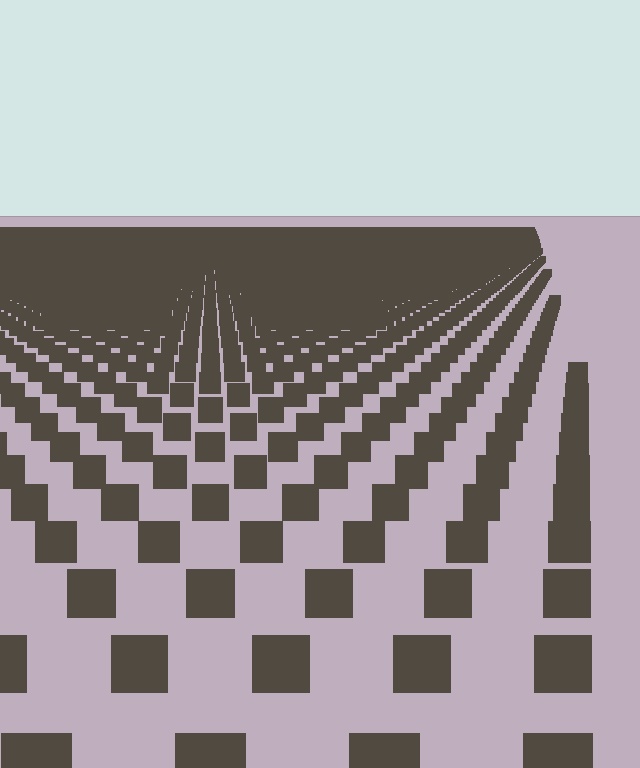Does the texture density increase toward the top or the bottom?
Density increases toward the top.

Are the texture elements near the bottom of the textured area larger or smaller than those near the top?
Larger. Near the bottom, elements are closer to the viewer and appear at a bigger on-screen size.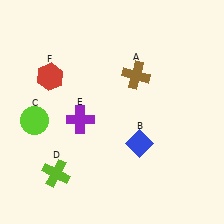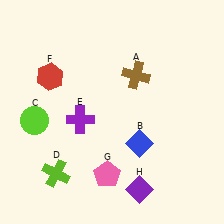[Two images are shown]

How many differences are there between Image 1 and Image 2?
There are 2 differences between the two images.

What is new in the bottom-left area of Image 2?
A pink pentagon (G) was added in the bottom-left area of Image 2.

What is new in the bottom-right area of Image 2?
A purple diamond (H) was added in the bottom-right area of Image 2.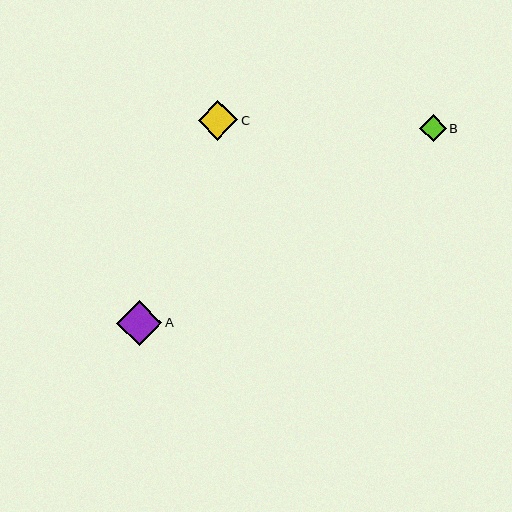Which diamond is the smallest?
Diamond B is the smallest with a size of approximately 27 pixels.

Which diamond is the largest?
Diamond A is the largest with a size of approximately 45 pixels.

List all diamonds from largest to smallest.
From largest to smallest: A, C, B.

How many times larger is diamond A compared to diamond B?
Diamond A is approximately 1.7 times the size of diamond B.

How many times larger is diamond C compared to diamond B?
Diamond C is approximately 1.5 times the size of diamond B.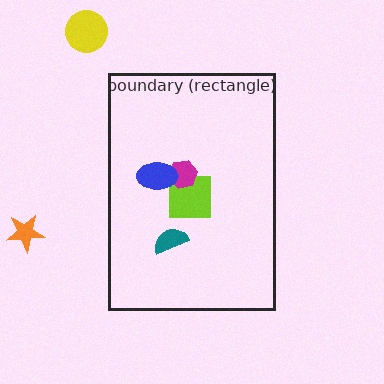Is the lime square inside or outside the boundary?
Inside.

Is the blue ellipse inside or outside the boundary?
Inside.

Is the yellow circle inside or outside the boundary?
Outside.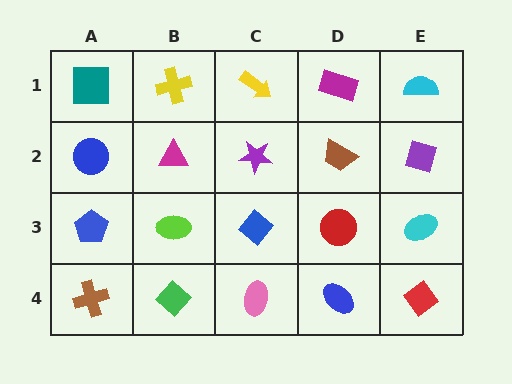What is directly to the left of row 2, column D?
A purple star.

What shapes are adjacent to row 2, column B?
A yellow cross (row 1, column B), a lime ellipse (row 3, column B), a blue circle (row 2, column A), a purple star (row 2, column C).